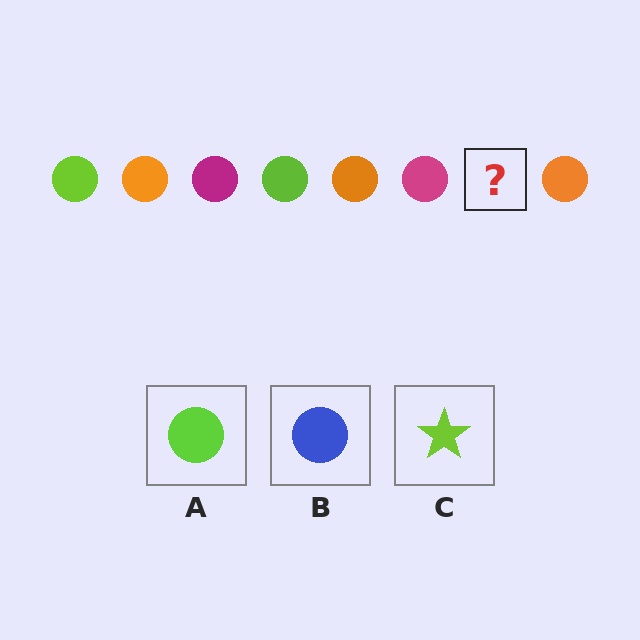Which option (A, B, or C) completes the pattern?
A.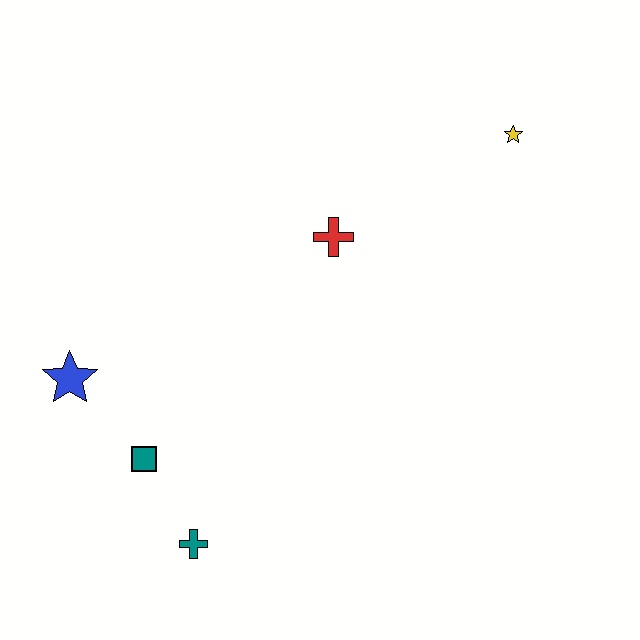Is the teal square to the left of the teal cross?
Yes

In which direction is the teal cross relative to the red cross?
The teal cross is below the red cross.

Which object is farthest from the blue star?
The yellow star is farthest from the blue star.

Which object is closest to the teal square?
The teal cross is closest to the teal square.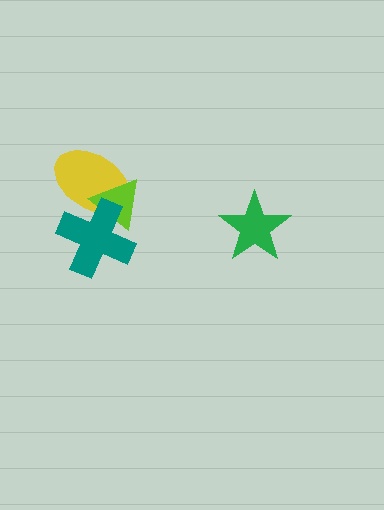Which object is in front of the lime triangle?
The teal cross is in front of the lime triangle.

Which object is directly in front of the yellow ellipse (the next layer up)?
The lime triangle is directly in front of the yellow ellipse.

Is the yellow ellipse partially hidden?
Yes, it is partially covered by another shape.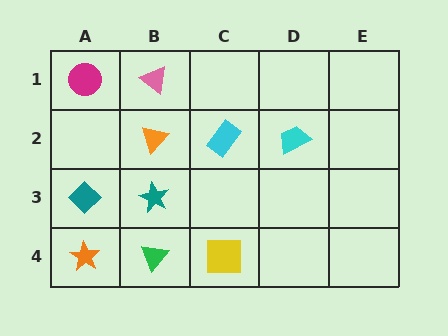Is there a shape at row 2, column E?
No, that cell is empty.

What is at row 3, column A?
A teal diamond.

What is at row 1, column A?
A magenta circle.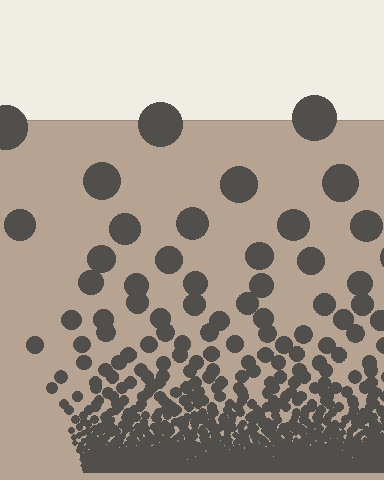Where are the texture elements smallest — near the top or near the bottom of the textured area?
Near the bottom.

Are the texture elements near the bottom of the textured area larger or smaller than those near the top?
Smaller. The gradient is inverted — elements near the bottom are smaller and denser.